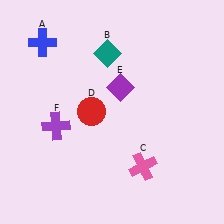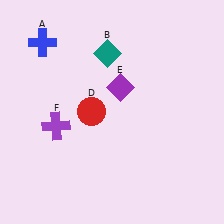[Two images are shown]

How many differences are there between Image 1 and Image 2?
There is 1 difference between the two images.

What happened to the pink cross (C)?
The pink cross (C) was removed in Image 2. It was in the bottom-right area of Image 1.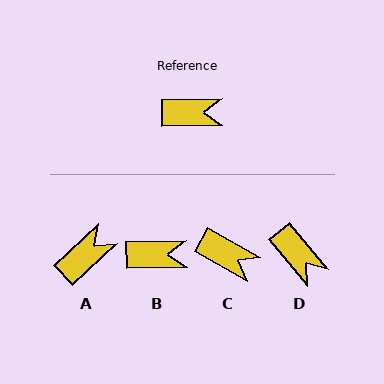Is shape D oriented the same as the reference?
No, it is off by about 51 degrees.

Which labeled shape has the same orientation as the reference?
B.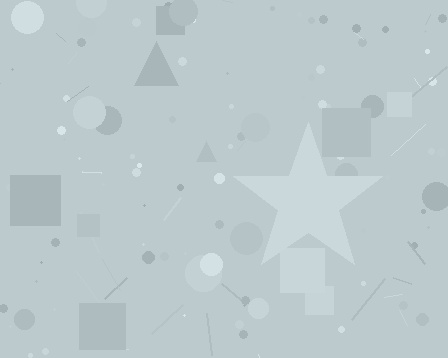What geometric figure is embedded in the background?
A star is embedded in the background.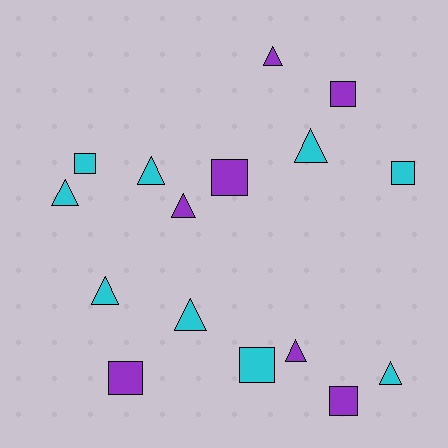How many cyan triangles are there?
There are 6 cyan triangles.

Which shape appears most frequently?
Triangle, with 9 objects.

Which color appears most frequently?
Cyan, with 9 objects.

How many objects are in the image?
There are 16 objects.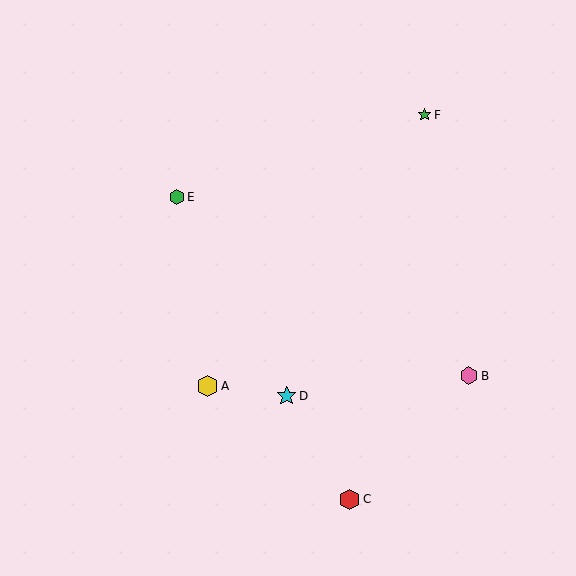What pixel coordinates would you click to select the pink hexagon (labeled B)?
Click at (469, 376) to select the pink hexagon B.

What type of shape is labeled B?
Shape B is a pink hexagon.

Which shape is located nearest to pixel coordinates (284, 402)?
The cyan star (labeled D) at (287, 396) is nearest to that location.